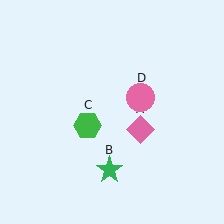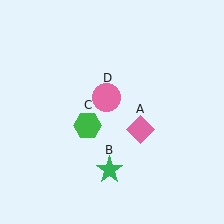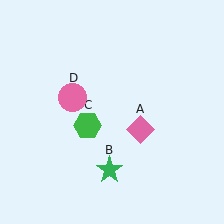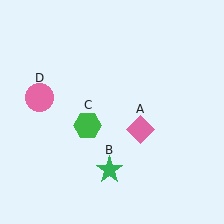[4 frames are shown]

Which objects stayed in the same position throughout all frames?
Pink diamond (object A) and green star (object B) and green hexagon (object C) remained stationary.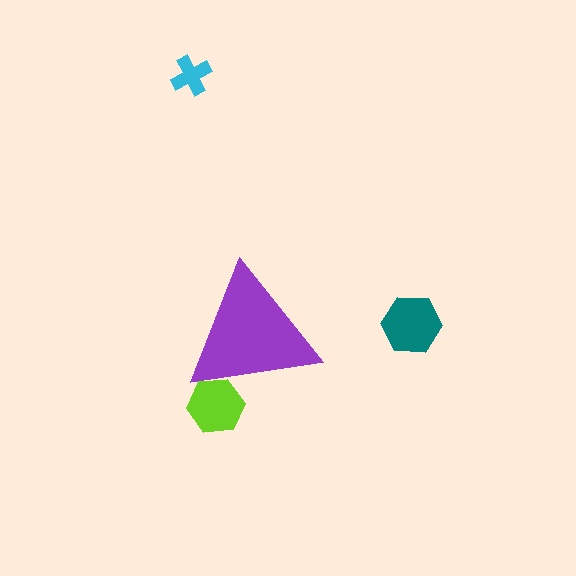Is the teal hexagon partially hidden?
No, the teal hexagon is fully visible.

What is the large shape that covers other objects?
A purple triangle.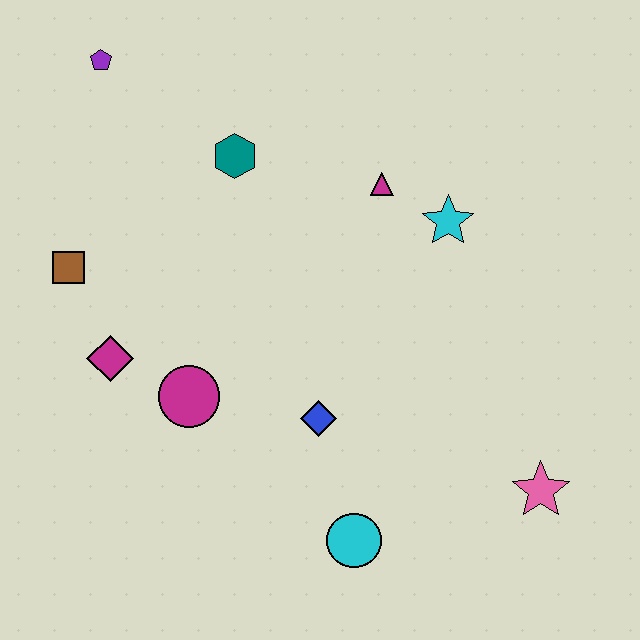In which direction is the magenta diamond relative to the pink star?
The magenta diamond is to the left of the pink star.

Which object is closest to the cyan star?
The magenta triangle is closest to the cyan star.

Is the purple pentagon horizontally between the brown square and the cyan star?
Yes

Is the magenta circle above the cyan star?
No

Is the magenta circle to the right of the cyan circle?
No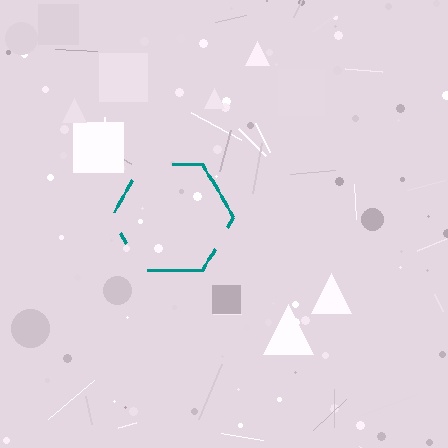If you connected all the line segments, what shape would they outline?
They would outline a hexagon.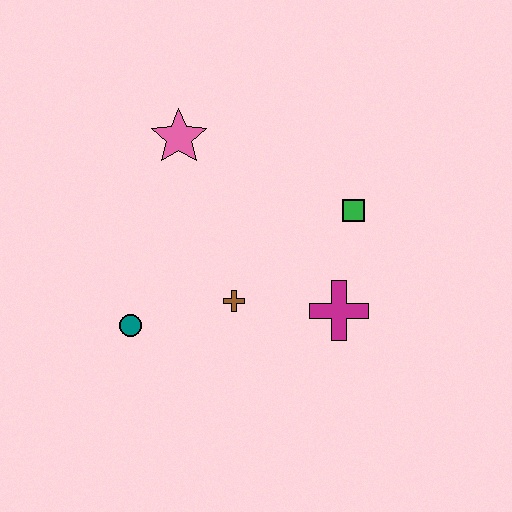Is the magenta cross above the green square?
No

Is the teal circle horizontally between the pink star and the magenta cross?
No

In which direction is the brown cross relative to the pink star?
The brown cross is below the pink star.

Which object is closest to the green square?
The magenta cross is closest to the green square.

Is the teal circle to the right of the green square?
No